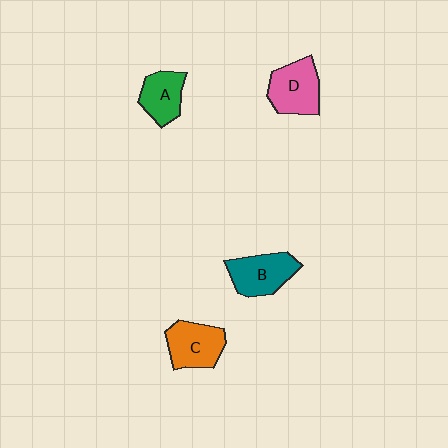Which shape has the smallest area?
Shape A (green).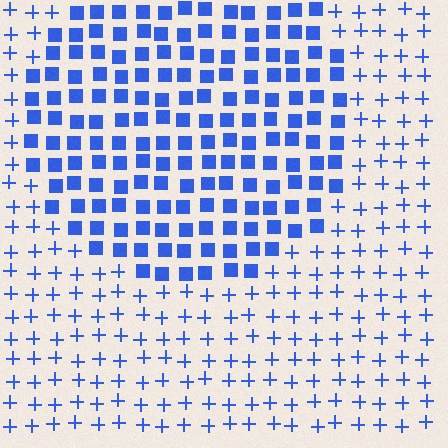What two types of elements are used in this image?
The image uses squares inside the circle region and plus signs outside it.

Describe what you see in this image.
The image is filled with small blue elements arranged in a uniform grid. A circle-shaped region contains squares, while the surrounding area contains plus signs. The boundary is defined purely by the change in element shape.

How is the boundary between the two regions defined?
The boundary is defined by a change in element shape: squares inside vs. plus signs outside. All elements share the same color and spacing.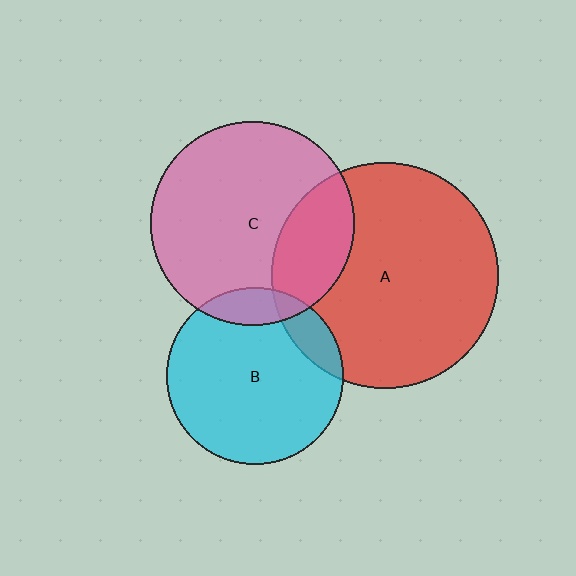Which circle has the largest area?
Circle A (red).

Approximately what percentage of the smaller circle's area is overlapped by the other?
Approximately 25%.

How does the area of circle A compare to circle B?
Approximately 1.6 times.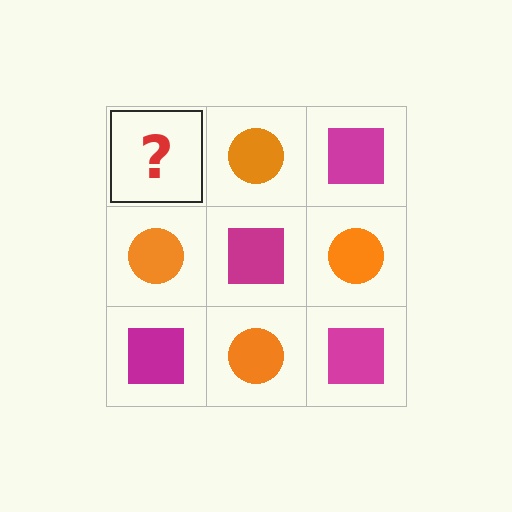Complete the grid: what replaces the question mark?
The question mark should be replaced with a magenta square.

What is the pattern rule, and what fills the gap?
The rule is that it alternates magenta square and orange circle in a checkerboard pattern. The gap should be filled with a magenta square.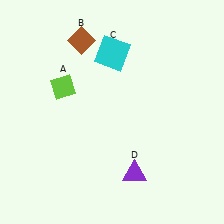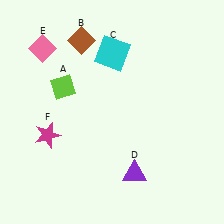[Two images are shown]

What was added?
A pink diamond (E), a magenta star (F) were added in Image 2.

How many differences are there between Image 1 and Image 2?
There are 2 differences between the two images.